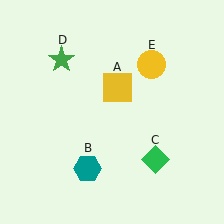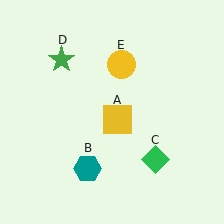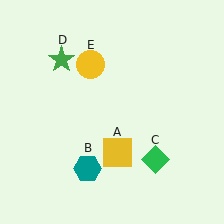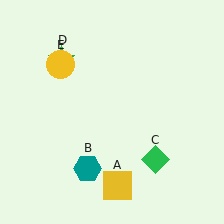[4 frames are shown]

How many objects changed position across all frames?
2 objects changed position: yellow square (object A), yellow circle (object E).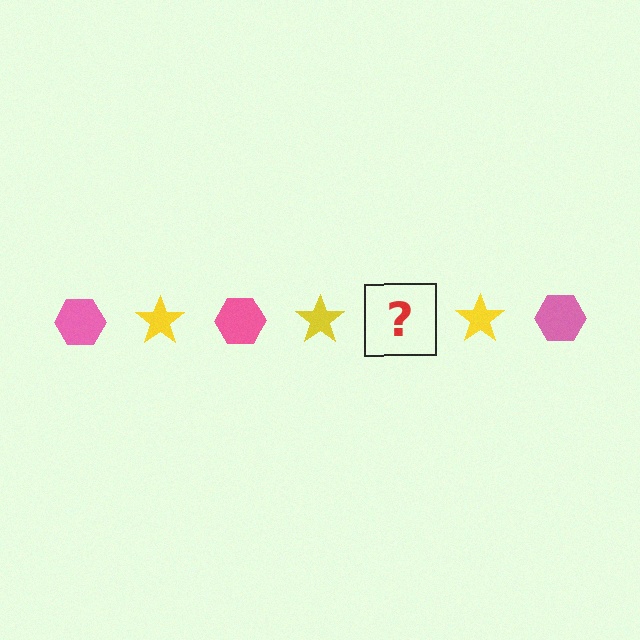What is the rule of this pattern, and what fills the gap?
The rule is that the pattern alternates between pink hexagon and yellow star. The gap should be filled with a pink hexagon.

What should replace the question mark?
The question mark should be replaced with a pink hexagon.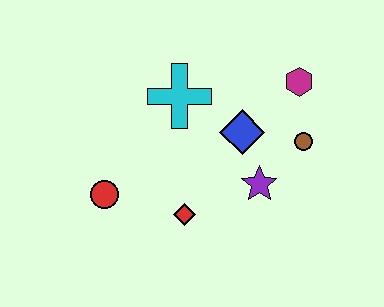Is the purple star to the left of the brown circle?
Yes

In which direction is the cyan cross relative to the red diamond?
The cyan cross is above the red diamond.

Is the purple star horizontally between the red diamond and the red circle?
No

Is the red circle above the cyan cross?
No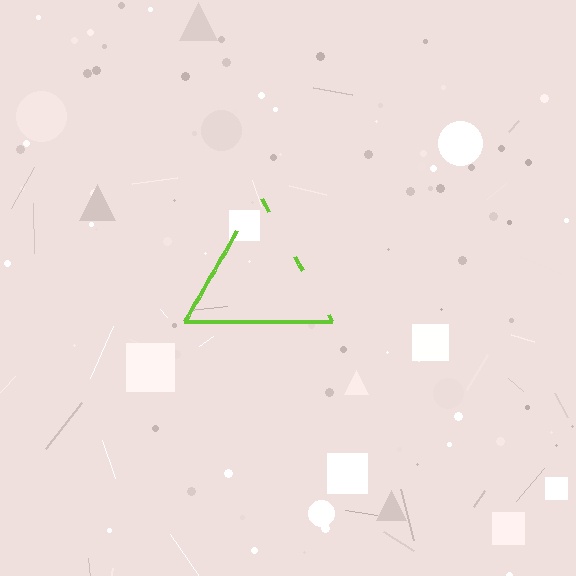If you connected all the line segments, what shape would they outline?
They would outline a triangle.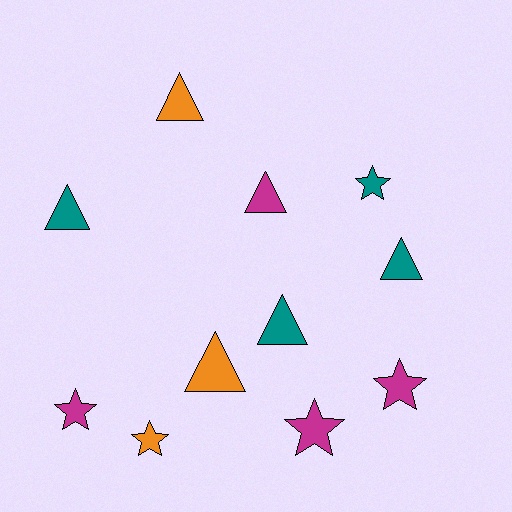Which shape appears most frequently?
Triangle, with 6 objects.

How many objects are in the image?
There are 11 objects.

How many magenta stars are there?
There are 3 magenta stars.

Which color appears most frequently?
Teal, with 4 objects.